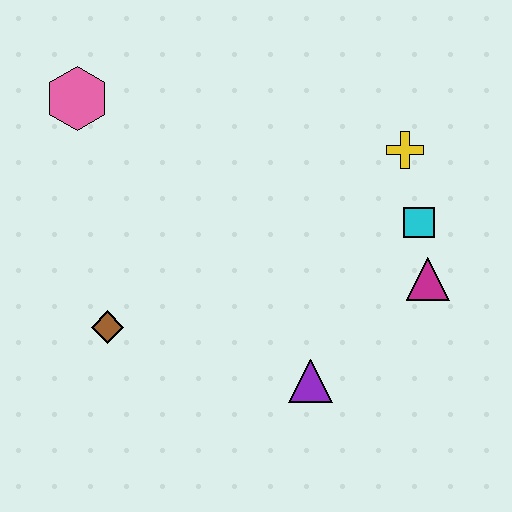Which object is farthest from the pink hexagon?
The magenta triangle is farthest from the pink hexagon.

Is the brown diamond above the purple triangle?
Yes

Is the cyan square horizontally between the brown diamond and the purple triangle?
No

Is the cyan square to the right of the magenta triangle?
No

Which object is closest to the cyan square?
The magenta triangle is closest to the cyan square.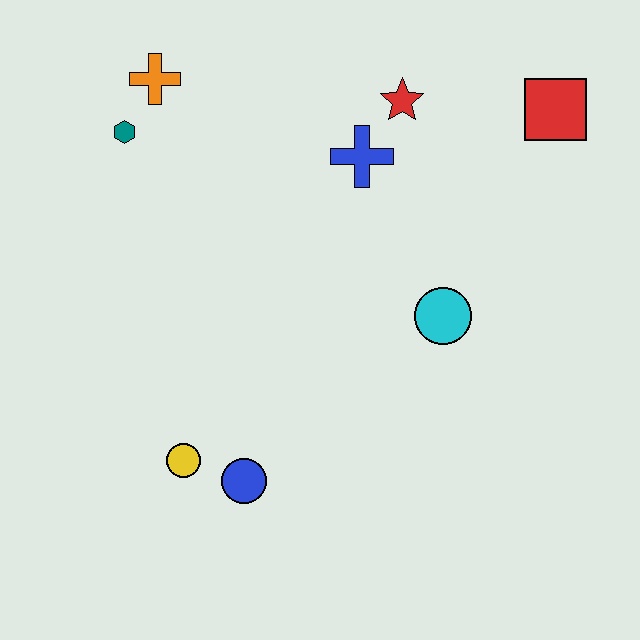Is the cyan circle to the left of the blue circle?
No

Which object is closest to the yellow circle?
The blue circle is closest to the yellow circle.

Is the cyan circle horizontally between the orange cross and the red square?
Yes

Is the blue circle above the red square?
No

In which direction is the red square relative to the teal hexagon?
The red square is to the right of the teal hexagon.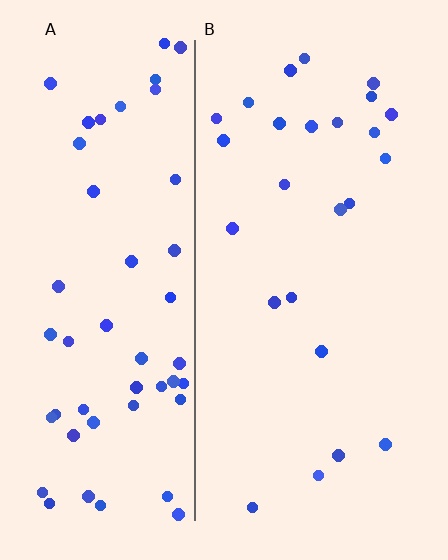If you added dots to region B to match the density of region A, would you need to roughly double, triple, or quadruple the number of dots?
Approximately double.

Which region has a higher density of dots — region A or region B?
A (the left).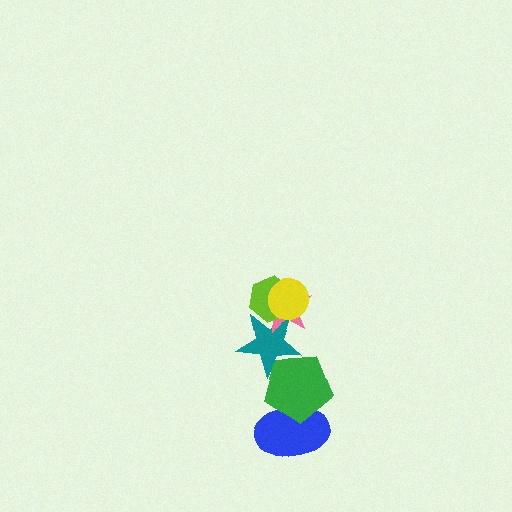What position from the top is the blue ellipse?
The blue ellipse is 6th from the top.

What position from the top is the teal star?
The teal star is 4th from the top.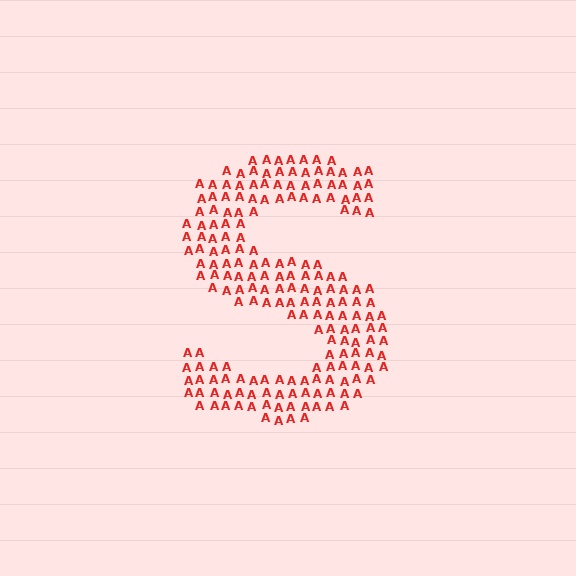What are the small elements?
The small elements are letter A's.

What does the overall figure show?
The overall figure shows the letter S.